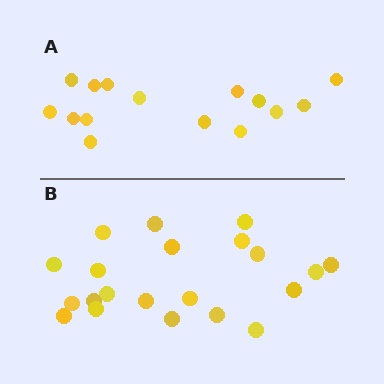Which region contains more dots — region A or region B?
Region B (the bottom region) has more dots.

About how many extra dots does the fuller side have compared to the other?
Region B has about 6 more dots than region A.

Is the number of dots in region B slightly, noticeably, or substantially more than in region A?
Region B has noticeably more, but not dramatically so. The ratio is roughly 1.4 to 1.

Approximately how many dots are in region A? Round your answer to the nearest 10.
About 20 dots. (The exact count is 15, which rounds to 20.)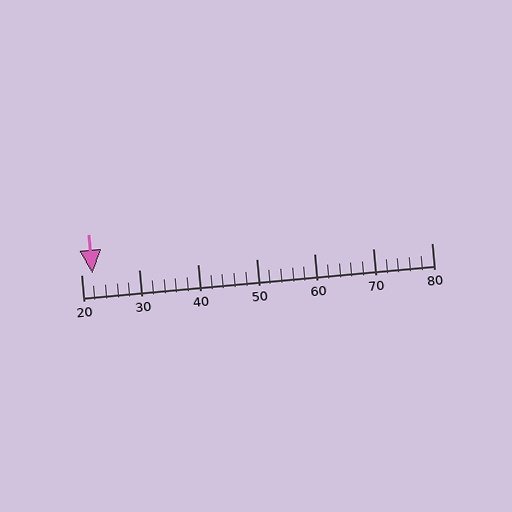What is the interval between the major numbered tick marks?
The major tick marks are spaced 10 units apart.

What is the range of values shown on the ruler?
The ruler shows values from 20 to 80.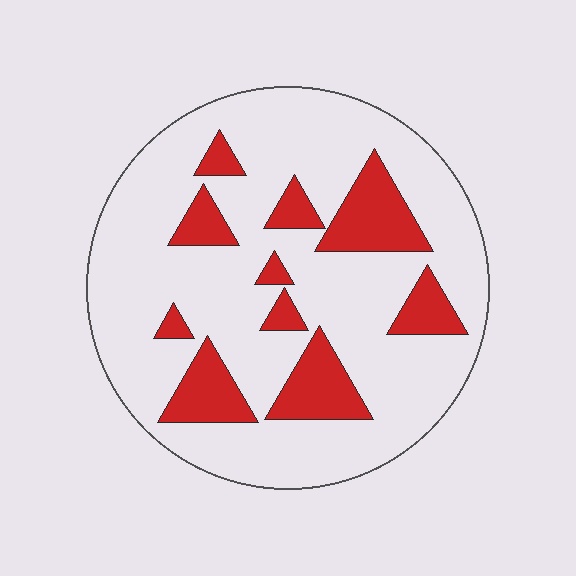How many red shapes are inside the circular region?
10.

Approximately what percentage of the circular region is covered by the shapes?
Approximately 20%.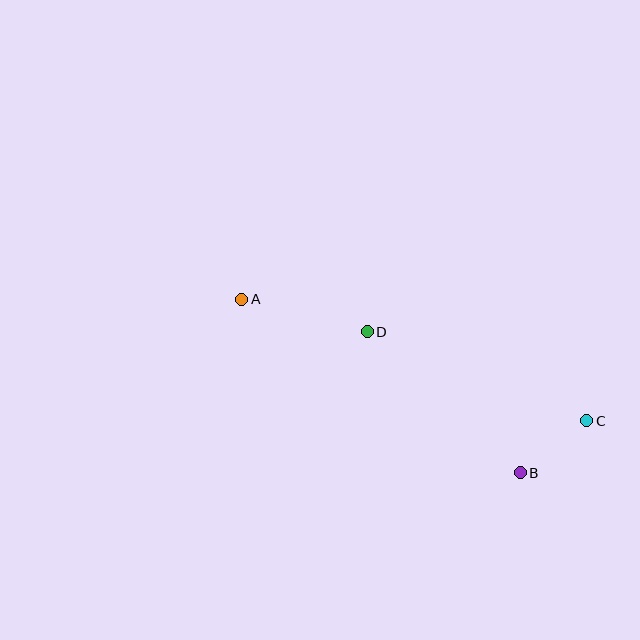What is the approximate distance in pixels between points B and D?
The distance between B and D is approximately 208 pixels.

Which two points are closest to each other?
Points B and C are closest to each other.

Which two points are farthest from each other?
Points A and C are farthest from each other.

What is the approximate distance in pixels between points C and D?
The distance between C and D is approximately 237 pixels.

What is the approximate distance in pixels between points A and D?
The distance between A and D is approximately 130 pixels.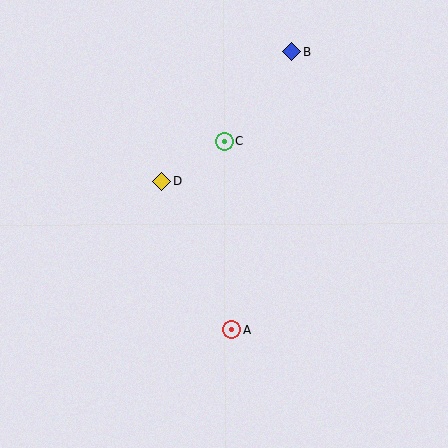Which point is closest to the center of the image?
Point D at (162, 182) is closest to the center.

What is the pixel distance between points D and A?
The distance between D and A is 164 pixels.